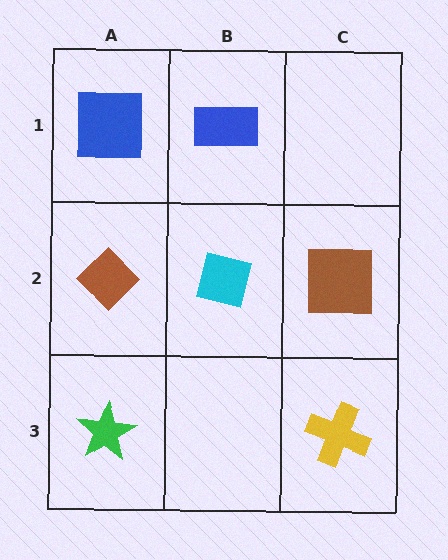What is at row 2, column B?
A cyan square.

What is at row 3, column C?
A yellow cross.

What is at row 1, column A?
A blue square.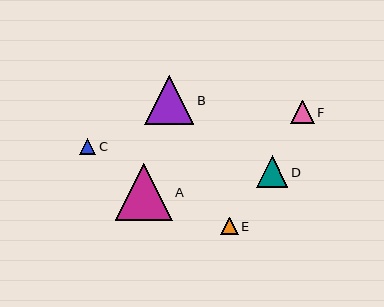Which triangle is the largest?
Triangle A is the largest with a size of approximately 57 pixels.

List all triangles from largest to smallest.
From largest to smallest: A, B, D, F, E, C.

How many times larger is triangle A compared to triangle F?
Triangle A is approximately 2.4 times the size of triangle F.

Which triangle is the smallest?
Triangle C is the smallest with a size of approximately 16 pixels.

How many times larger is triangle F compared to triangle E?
Triangle F is approximately 1.4 times the size of triangle E.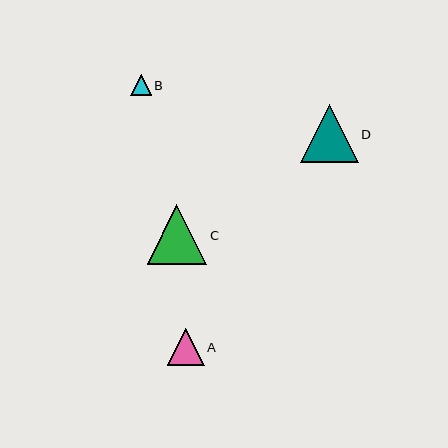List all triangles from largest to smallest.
From largest to smallest: C, D, A, B.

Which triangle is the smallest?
Triangle B is the smallest with a size of approximately 20 pixels.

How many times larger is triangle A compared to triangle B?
Triangle A is approximately 1.8 times the size of triangle B.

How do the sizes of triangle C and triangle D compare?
Triangle C and triangle D are approximately the same size.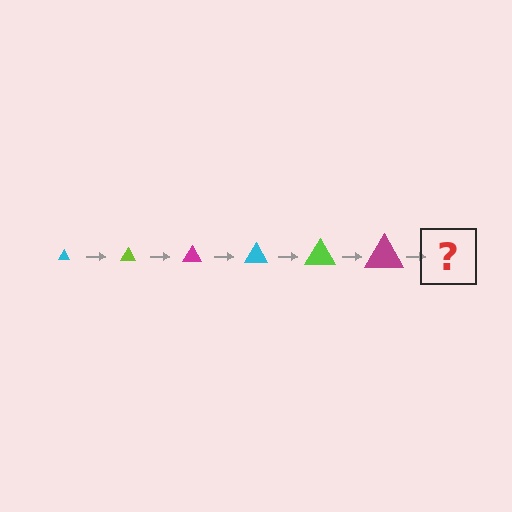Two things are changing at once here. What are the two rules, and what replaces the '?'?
The two rules are that the triangle grows larger each step and the color cycles through cyan, lime, and magenta. The '?' should be a cyan triangle, larger than the previous one.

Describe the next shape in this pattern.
It should be a cyan triangle, larger than the previous one.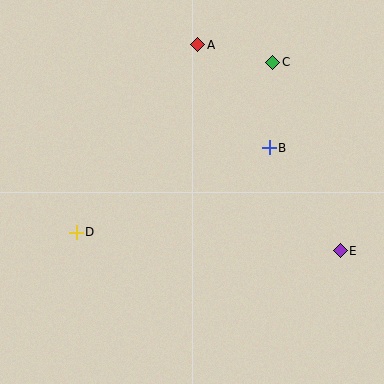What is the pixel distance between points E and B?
The distance between E and B is 125 pixels.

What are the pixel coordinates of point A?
Point A is at (198, 45).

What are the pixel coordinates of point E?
Point E is at (340, 251).